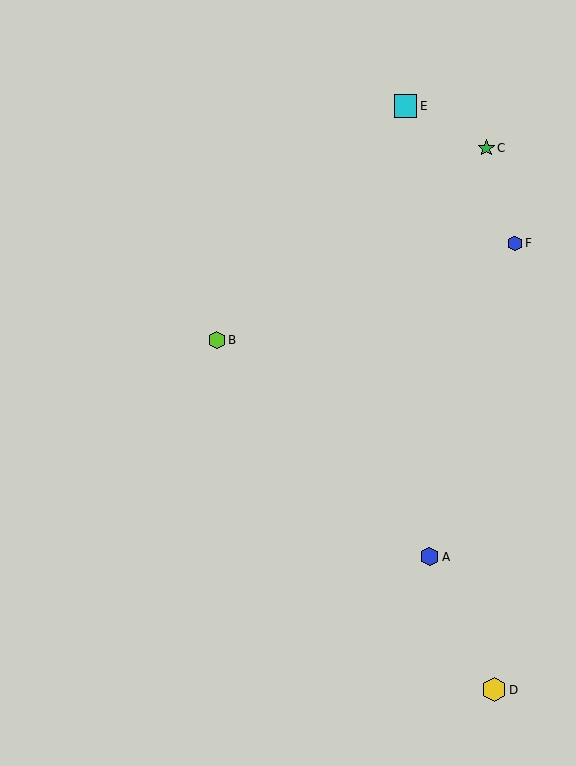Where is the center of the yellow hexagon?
The center of the yellow hexagon is at (494, 690).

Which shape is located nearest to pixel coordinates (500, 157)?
The green star (labeled C) at (486, 148) is nearest to that location.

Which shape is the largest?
The yellow hexagon (labeled D) is the largest.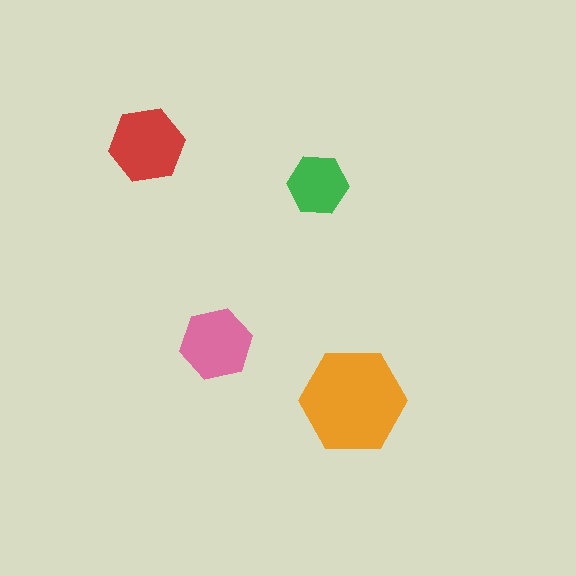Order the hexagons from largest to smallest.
the orange one, the red one, the pink one, the green one.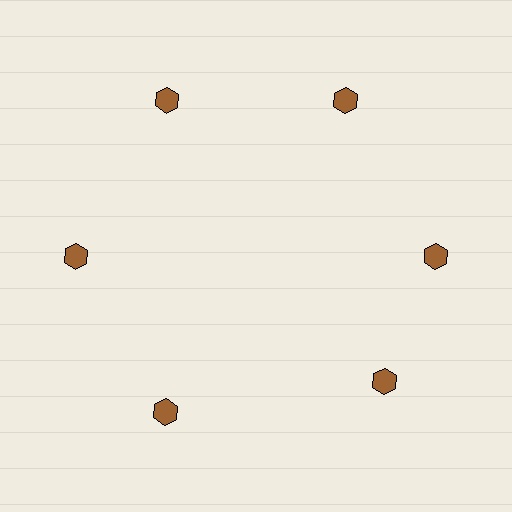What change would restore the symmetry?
The symmetry would be restored by rotating it back into even spacing with its neighbors so that all 6 hexagons sit at equal angles and equal distance from the center.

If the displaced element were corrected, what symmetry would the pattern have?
It would have 6-fold rotational symmetry — the pattern would map onto itself every 60 degrees.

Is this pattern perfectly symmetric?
No. The 6 brown hexagons are arranged in a ring, but one element near the 5 o'clock position is rotated out of alignment along the ring, breaking the 6-fold rotational symmetry.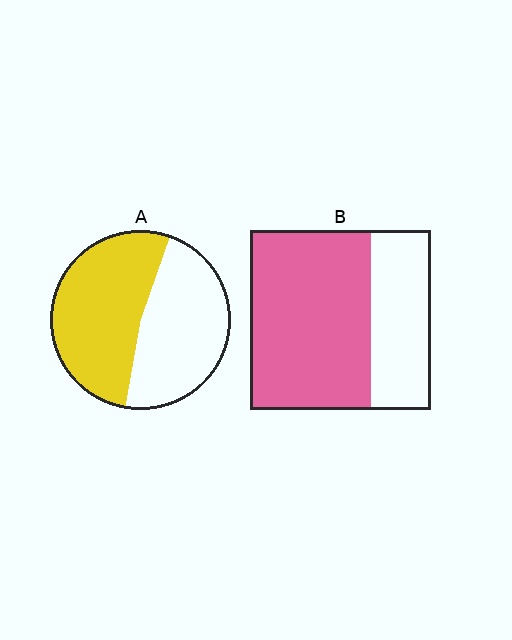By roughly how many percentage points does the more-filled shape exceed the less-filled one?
By roughly 15 percentage points (B over A).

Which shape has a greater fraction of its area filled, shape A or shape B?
Shape B.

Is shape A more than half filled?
Roughly half.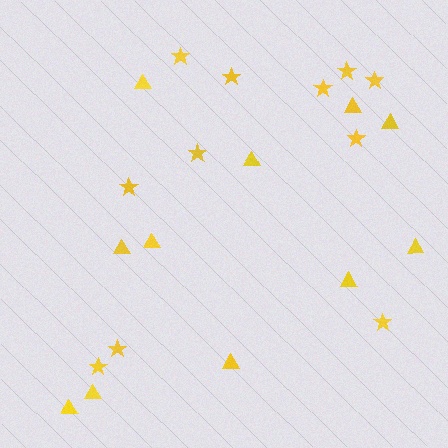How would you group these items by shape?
There are 2 groups: one group of triangles (11) and one group of stars (11).